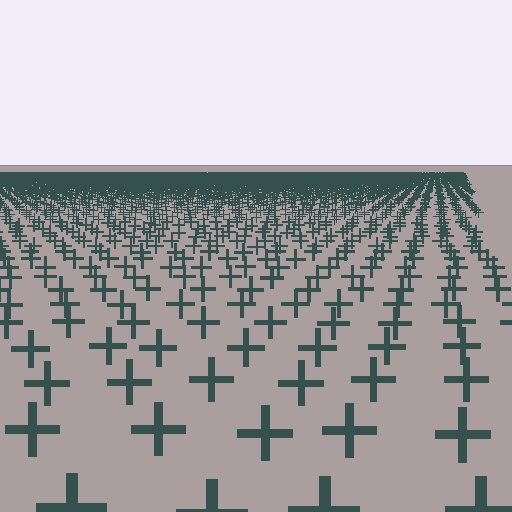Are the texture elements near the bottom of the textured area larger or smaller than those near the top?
Larger. Near the bottom, elements are closer to the viewer and appear at a bigger on-screen size.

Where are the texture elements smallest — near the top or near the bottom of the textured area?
Near the top.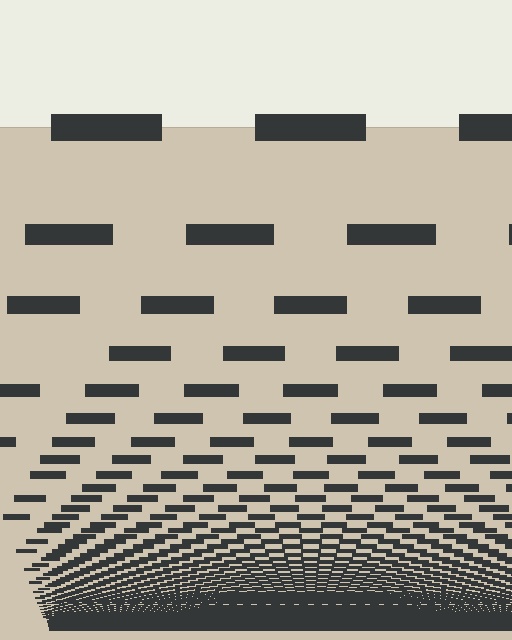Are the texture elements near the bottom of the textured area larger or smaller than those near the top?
Smaller. The gradient is inverted — elements near the bottom are smaller and denser.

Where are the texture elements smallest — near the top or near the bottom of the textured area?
Near the bottom.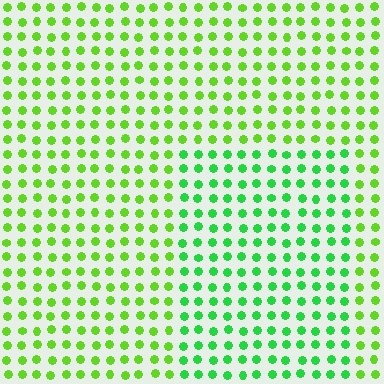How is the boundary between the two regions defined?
The boundary is defined purely by a slight shift in hue (about 30 degrees). Spacing, size, and orientation are identical on both sides.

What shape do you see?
I see a rectangle.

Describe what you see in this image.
The image is filled with small lime elements in a uniform arrangement. A rectangle-shaped region is visible where the elements are tinted to a slightly different hue, forming a subtle color boundary.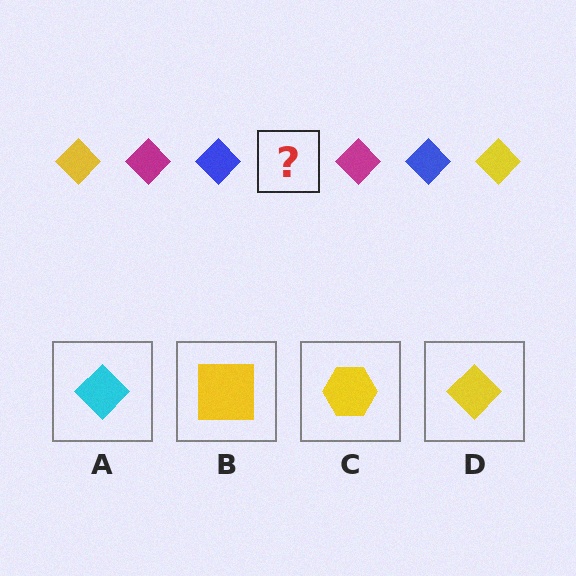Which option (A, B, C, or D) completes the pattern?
D.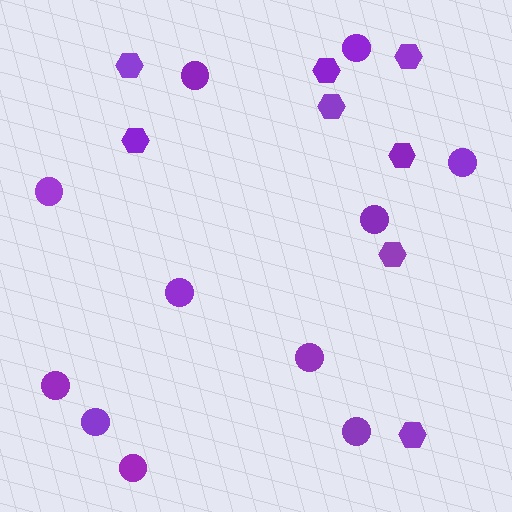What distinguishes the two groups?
There are 2 groups: one group of hexagons (8) and one group of circles (11).